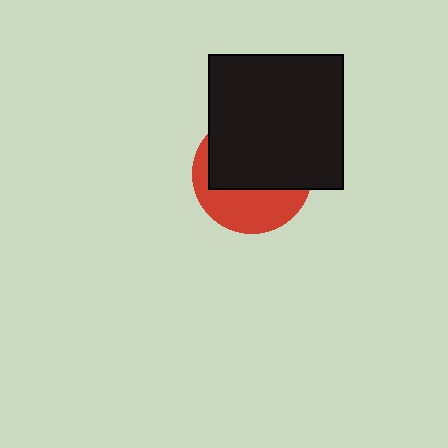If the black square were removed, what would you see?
You would see the complete red circle.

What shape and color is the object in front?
The object in front is a black square.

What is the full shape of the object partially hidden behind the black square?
The partially hidden object is a red circle.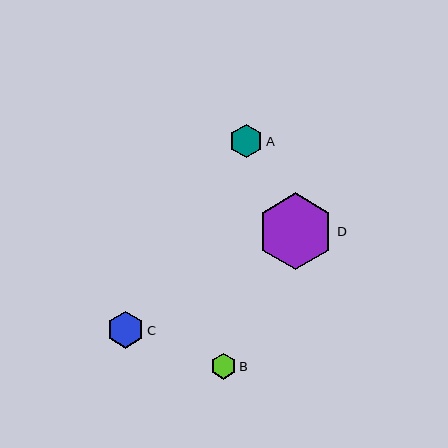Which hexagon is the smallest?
Hexagon B is the smallest with a size of approximately 26 pixels.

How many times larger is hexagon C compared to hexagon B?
Hexagon C is approximately 1.4 times the size of hexagon B.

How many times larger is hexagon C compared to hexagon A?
Hexagon C is approximately 1.1 times the size of hexagon A.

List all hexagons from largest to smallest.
From largest to smallest: D, C, A, B.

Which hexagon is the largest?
Hexagon D is the largest with a size of approximately 77 pixels.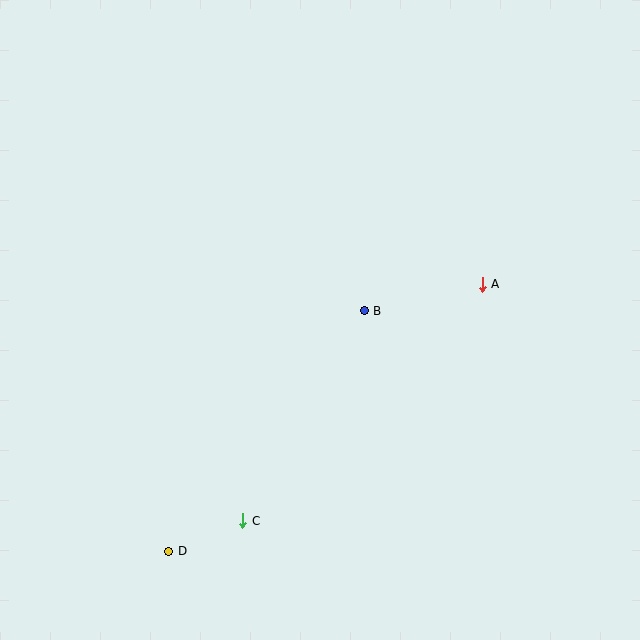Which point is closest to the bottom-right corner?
Point A is closest to the bottom-right corner.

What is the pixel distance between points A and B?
The distance between A and B is 121 pixels.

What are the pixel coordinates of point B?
Point B is at (364, 311).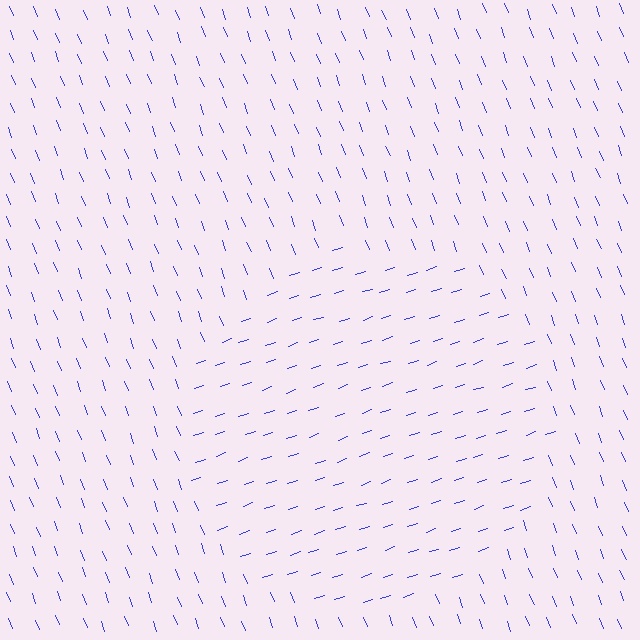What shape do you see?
I see a circle.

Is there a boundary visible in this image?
Yes, there is a texture boundary formed by a change in line orientation.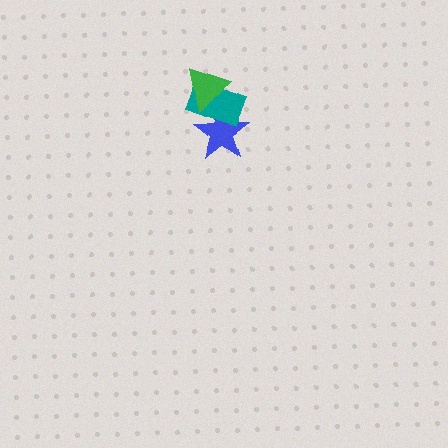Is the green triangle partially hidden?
No, no other shape covers it.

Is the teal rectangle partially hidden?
Yes, it is partially covered by another shape.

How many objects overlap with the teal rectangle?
2 objects overlap with the teal rectangle.